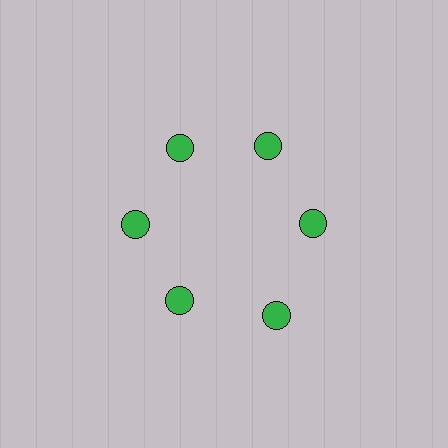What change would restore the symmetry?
The symmetry would be restored by moving it inward, back onto the ring so that all 6 circles sit at equal angles and equal distance from the center.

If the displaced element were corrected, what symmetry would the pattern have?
It would have 6-fold rotational symmetry — the pattern would map onto itself every 60 degrees.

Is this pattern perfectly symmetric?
No. The 6 green circles are arranged in a ring, but one element near the 5 o'clock position is pushed outward from the center, breaking the 6-fold rotational symmetry.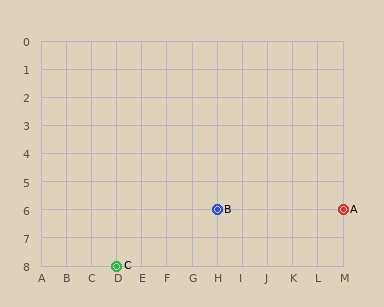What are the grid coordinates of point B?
Point B is at grid coordinates (H, 6).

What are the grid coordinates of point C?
Point C is at grid coordinates (D, 8).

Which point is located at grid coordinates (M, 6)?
Point A is at (M, 6).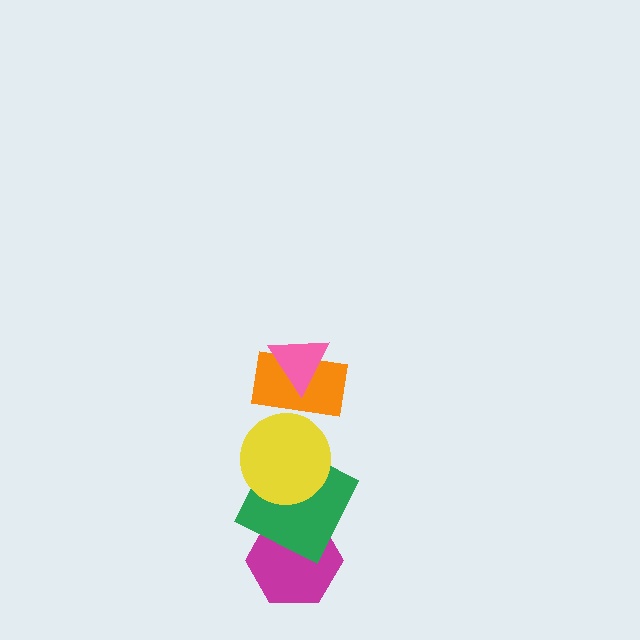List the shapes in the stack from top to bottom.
From top to bottom: the pink triangle, the orange rectangle, the yellow circle, the green square, the magenta hexagon.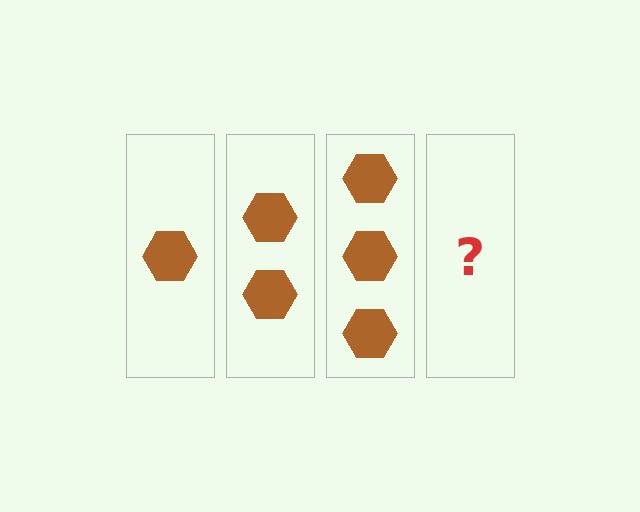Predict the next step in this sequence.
The next step is 4 hexagons.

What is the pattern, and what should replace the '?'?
The pattern is that each step adds one more hexagon. The '?' should be 4 hexagons.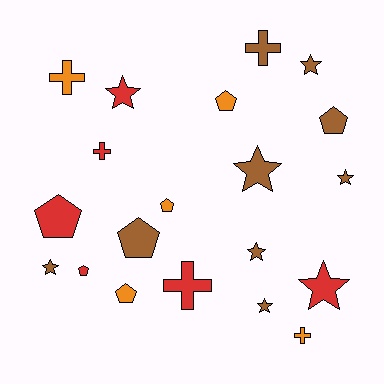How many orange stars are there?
There are no orange stars.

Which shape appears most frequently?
Star, with 8 objects.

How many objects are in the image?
There are 20 objects.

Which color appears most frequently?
Brown, with 9 objects.